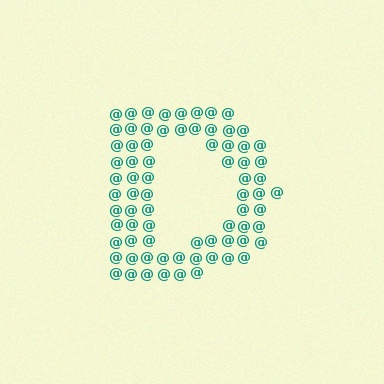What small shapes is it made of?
It is made of small at signs.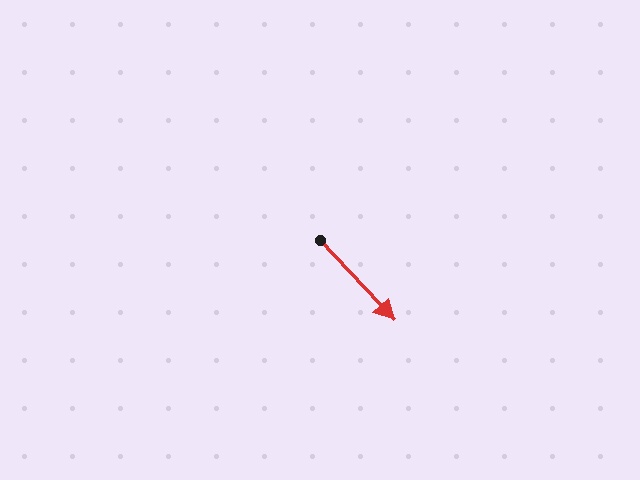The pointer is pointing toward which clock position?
Roughly 5 o'clock.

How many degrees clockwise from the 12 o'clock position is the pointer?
Approximately 137 degrees.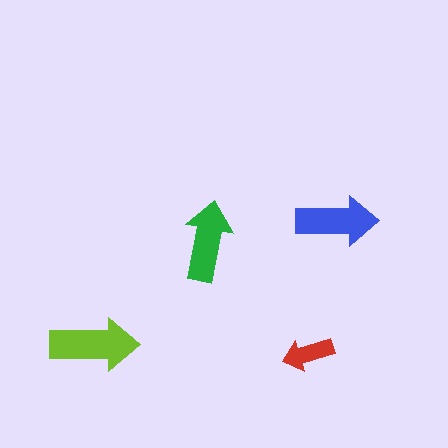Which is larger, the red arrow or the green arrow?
The green one.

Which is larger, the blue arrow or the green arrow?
The blue one.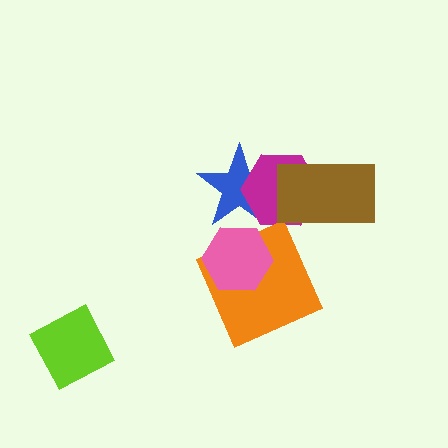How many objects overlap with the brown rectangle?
1 object overlaps with the brown rectangle.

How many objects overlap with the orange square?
1 object overlaps with the orange square.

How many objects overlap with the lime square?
0 objects overlap with the lime square.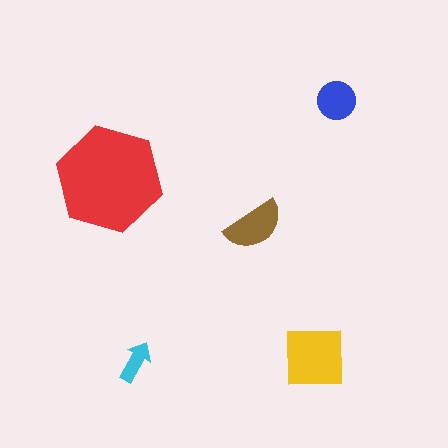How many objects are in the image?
There are 5 objects in the image.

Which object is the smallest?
The cyan arrow.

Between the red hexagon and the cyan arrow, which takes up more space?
The red hexagon.